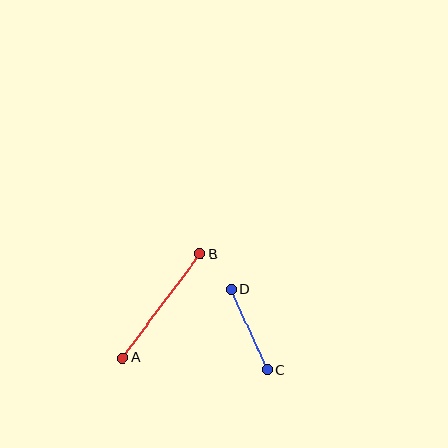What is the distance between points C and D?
The distance is approximately 89 pixels.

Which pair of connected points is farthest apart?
Points A and B are farthest apart.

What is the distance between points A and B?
The distance is approximately 130 pixels.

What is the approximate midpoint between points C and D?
The midpoint is at approximately (249, 330) pixels.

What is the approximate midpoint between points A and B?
The midpoint is at approximately (161, 306) pixels.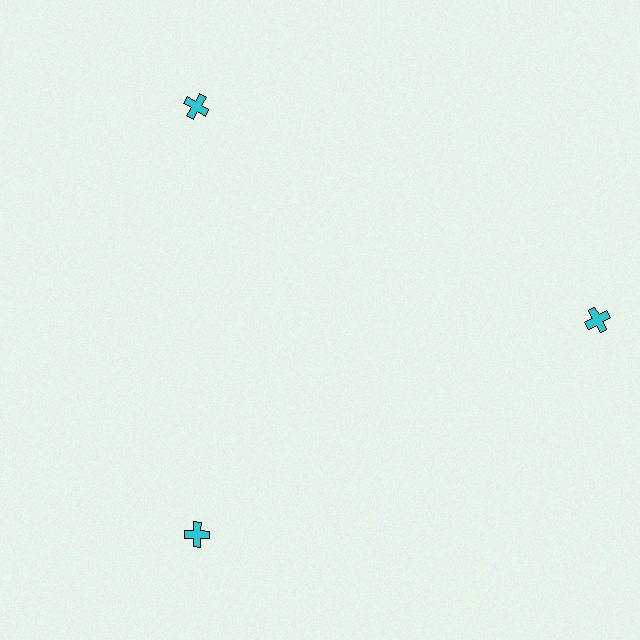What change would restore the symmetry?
The symmetry would be restored by moving it inward, back onto the ring so that all 3 crosses sit at equal angles and equal distance from the center.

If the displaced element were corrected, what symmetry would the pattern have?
It would have 3-fold rotational symmetry — the pattern would map onto itself every 120 degrees.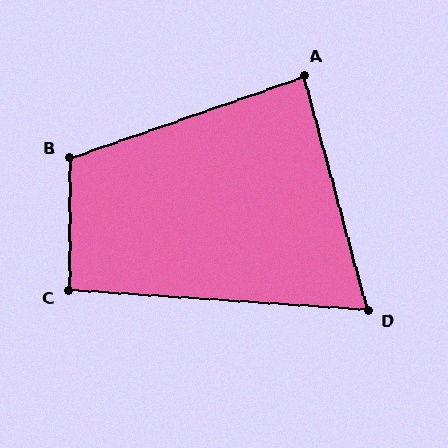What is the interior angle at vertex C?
Approximately 94 degrees (approximately right).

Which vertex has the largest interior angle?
B, at approximately 109 degrees.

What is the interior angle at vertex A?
Approximately 86 degrees (approximately right).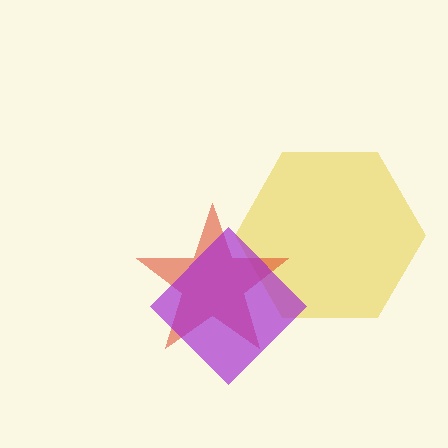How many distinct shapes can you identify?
There are 3 distinct shapes: a yellow hexagon, a red star, a purple diamond.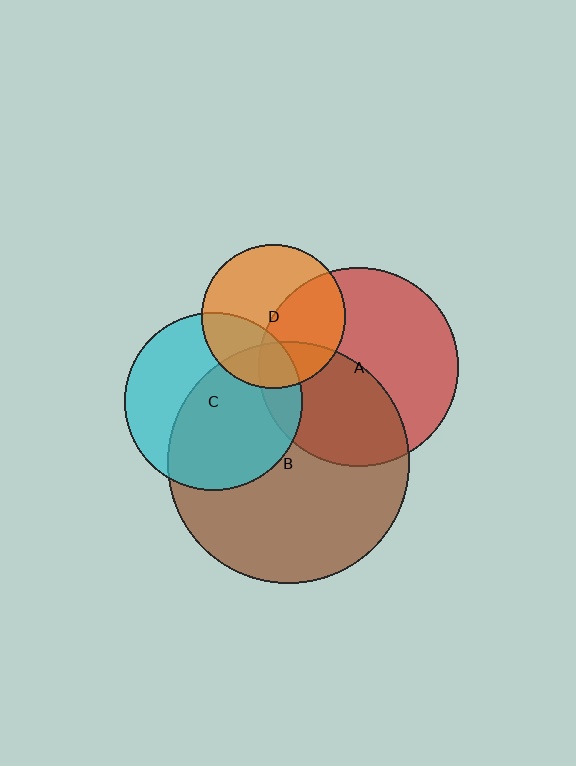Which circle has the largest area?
Circle B (brown).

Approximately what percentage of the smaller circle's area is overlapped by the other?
Approximately 25%.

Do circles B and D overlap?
Yes.